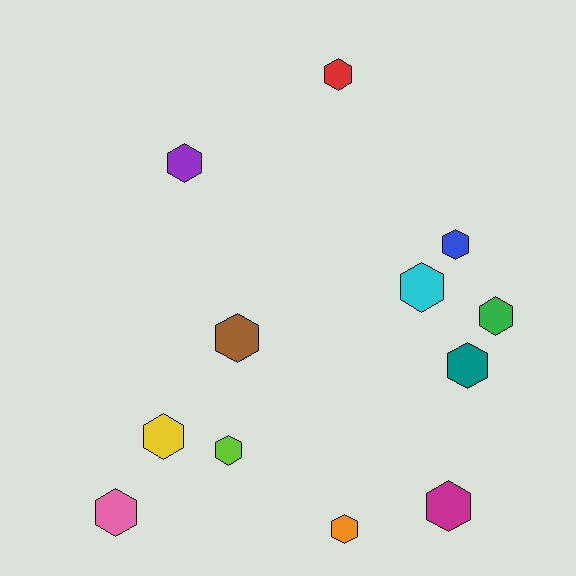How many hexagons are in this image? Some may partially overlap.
There are 12 hexagons.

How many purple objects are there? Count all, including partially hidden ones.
There is 1 purple object.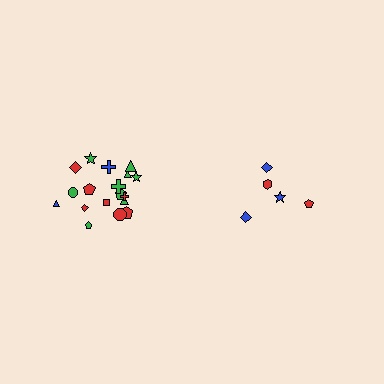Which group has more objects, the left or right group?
The left group.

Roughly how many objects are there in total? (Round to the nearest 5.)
Roughly 25 objects in total.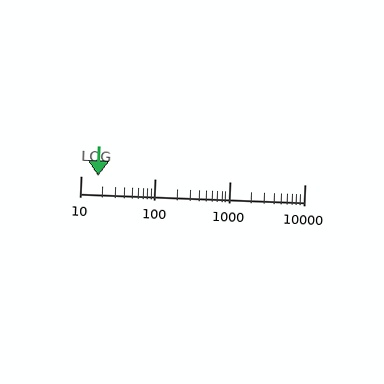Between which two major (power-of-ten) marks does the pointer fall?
The pointer is between 10 and 100.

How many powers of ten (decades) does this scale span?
The scale spans 3 decades, from 10 to 10000.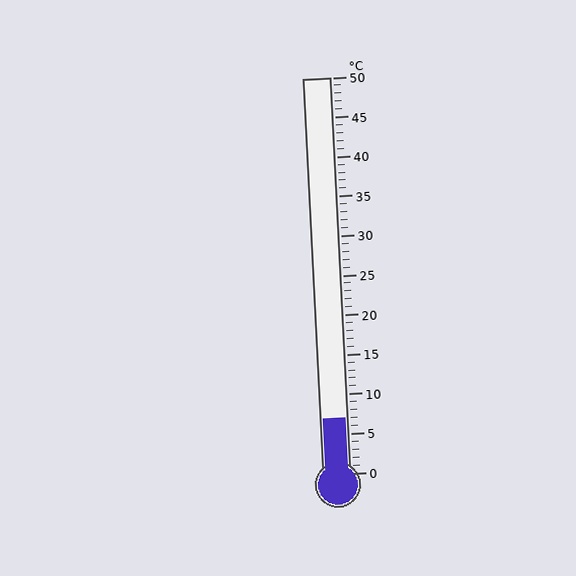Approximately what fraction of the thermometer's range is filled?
The thermometer is filled to approximately 15% of its range.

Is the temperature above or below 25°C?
The temperature is below 25°C.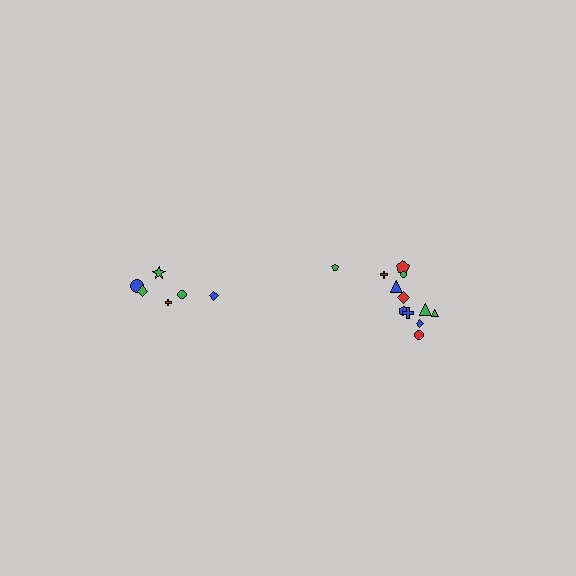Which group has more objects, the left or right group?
The right group.